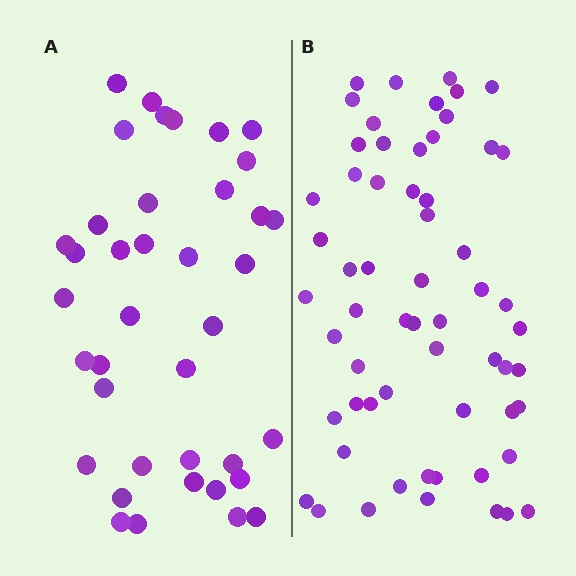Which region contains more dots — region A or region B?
Region B (the right region) has more dots.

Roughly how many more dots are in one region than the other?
Region B has approximately 20 more dots than region A.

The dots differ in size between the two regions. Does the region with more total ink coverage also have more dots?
No. Region A has more total ink coverage because its dots are larger, but region B actually contains more individual dots. Total area can be misleading — the number of items is what matters here.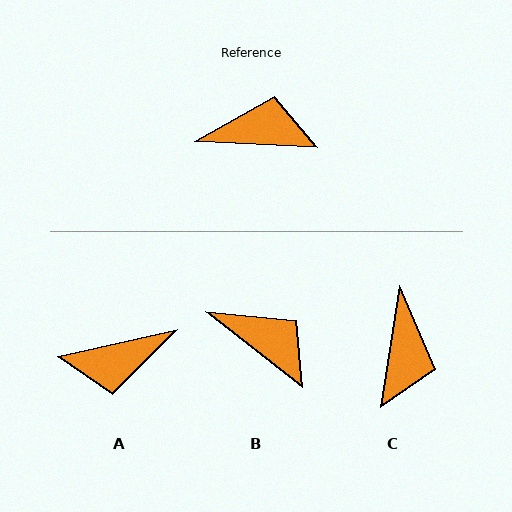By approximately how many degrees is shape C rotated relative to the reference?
Approximately 96 degrees clockwise.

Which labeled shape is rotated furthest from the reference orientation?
A, about 164 degrees away.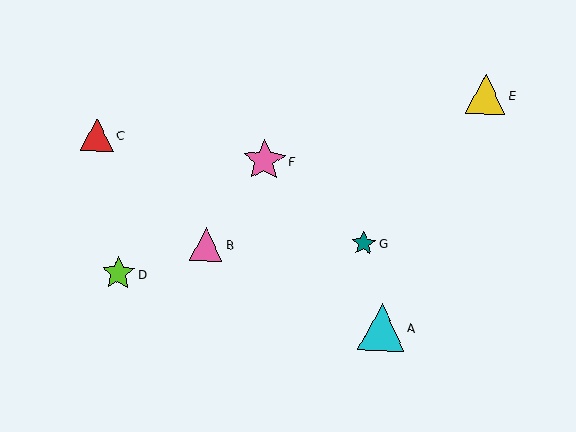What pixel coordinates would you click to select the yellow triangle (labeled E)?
Click at (486, 94) to select the yellow triangle E.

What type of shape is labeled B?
Shape B is a pink triangle.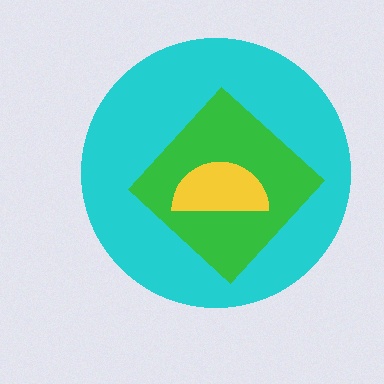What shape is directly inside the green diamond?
The yellow semicircle.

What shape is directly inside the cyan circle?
The green diamond.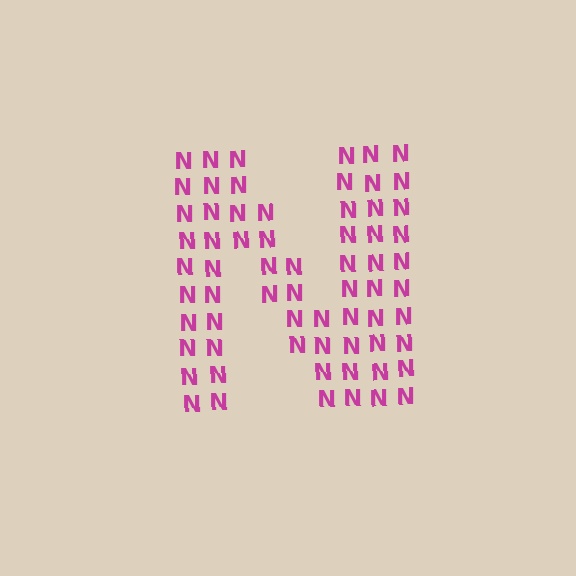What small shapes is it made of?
It is made of small letter N's.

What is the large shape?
The large shape is the letter N.